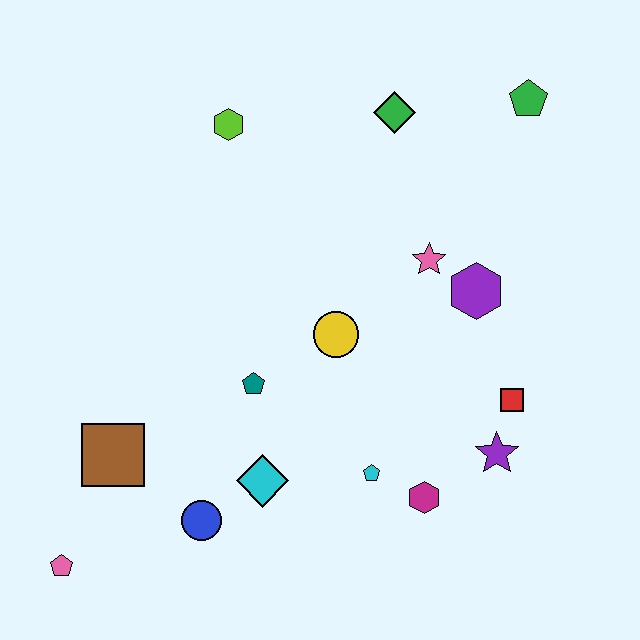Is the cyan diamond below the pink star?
Yes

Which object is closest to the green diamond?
The green pentagon is closest to the green diamond.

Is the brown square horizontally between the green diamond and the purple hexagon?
No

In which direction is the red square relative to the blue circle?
The red square is to the right of the blue circle.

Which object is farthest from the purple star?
The pink pentagon is farthest from the purple star.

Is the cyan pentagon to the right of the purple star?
No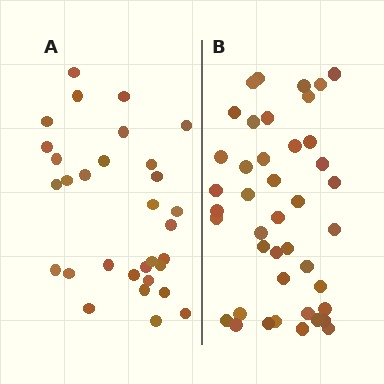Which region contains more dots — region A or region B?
Region B (the right region) has more dots.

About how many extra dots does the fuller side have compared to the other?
Region B has roughly 12 or so more dots than region A.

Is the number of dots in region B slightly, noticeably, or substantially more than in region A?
Region B has noticeably more, but not dramatically so. The ratio is roughly 1.4 to 1.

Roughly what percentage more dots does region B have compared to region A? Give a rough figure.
About 35% more.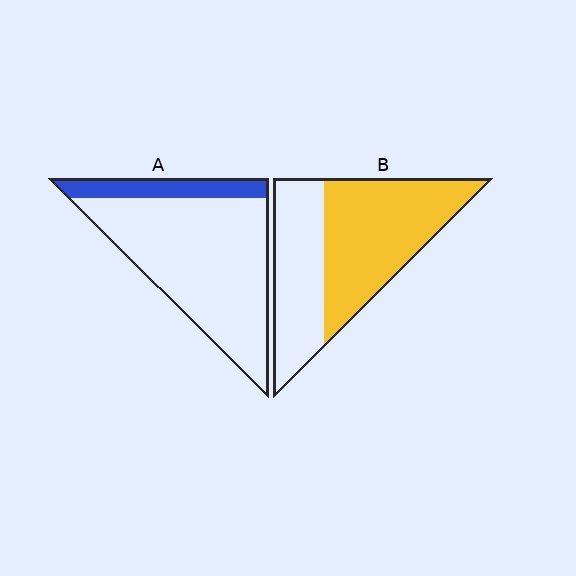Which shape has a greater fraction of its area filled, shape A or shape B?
Shape B.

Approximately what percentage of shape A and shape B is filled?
A is approximately 15% and B is approximately 60%.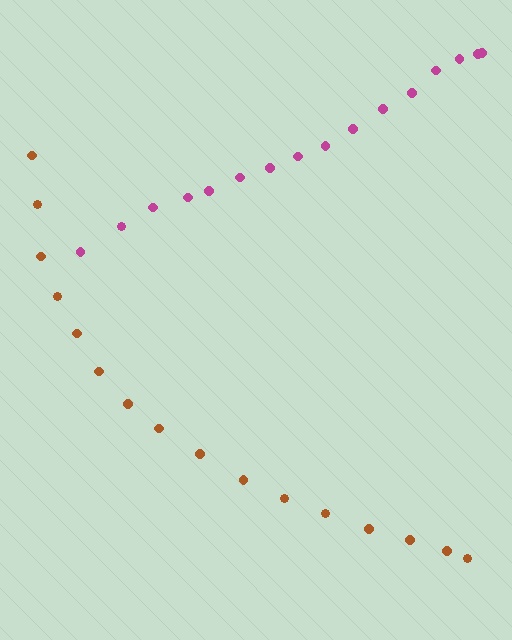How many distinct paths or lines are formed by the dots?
There are 2 distinct paths.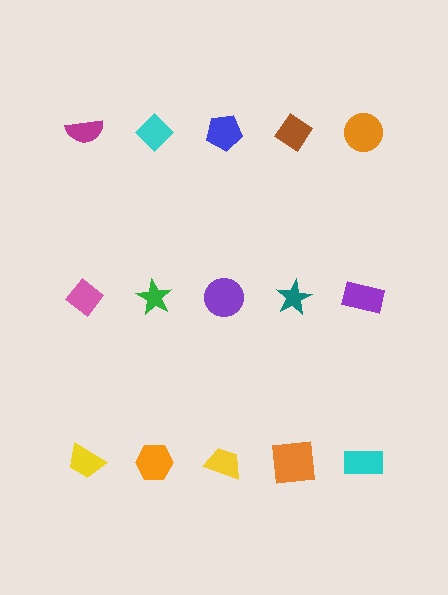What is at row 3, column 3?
A yellow trapezoid.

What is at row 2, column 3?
A purple circle.